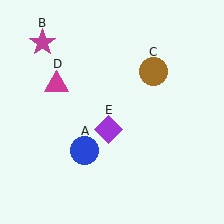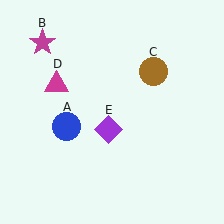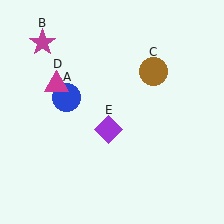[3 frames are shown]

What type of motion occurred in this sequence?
The blue circle (object A) rotated clockwise around the center of the scene.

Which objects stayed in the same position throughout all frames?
Magenta star (object B) and brown circle (object C) and magenta triangle (object D) and purple diamond (object E) remained stationary.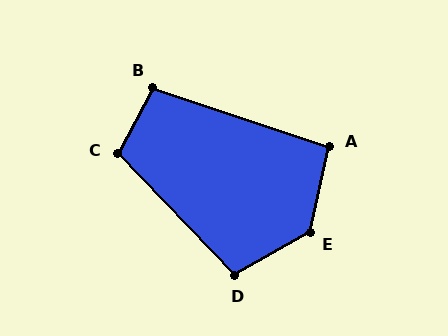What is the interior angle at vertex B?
Approximately 99 degrees (obtuse).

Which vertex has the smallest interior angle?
A, at approximately 96 degrees.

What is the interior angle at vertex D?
Approximately 104 degrees (obtuse).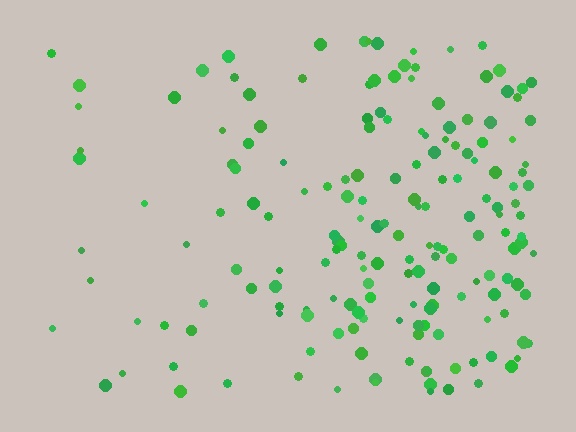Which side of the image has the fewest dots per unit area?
The left.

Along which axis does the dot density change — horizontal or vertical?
Horizontal.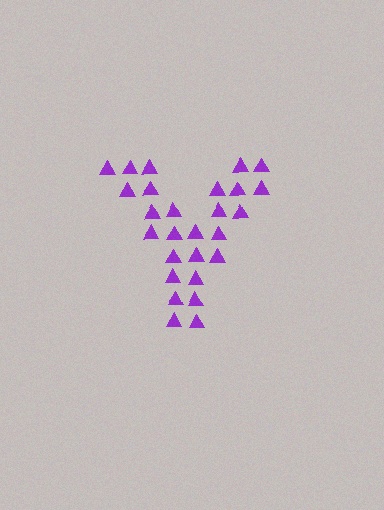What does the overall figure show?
The overall figure shows the letter Y.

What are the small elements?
The small elements are triangles.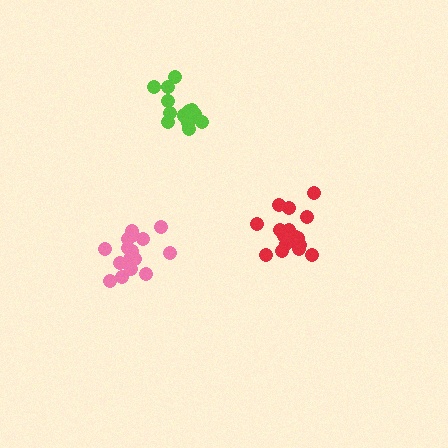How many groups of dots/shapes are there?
There are 3 groups.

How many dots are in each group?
Group 1: 17 dots, Group 2: 14 dots, Group 3: 16 dots (47 total).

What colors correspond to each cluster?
The clusters are colored: red, lime, pink.